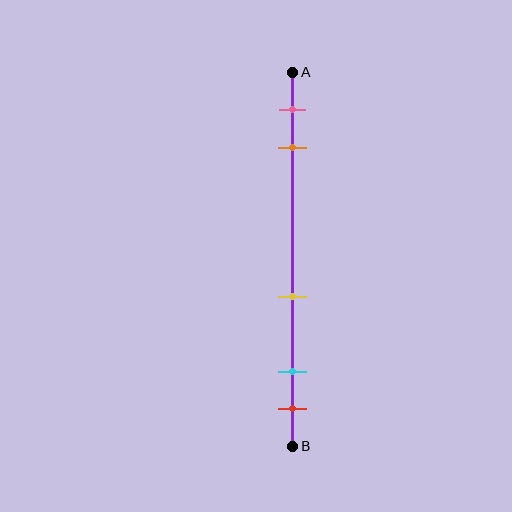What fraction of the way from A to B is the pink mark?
The pink mark is approximately 10% (0.1) of the way from A to B.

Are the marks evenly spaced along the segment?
No, the marks are not evenly spaced.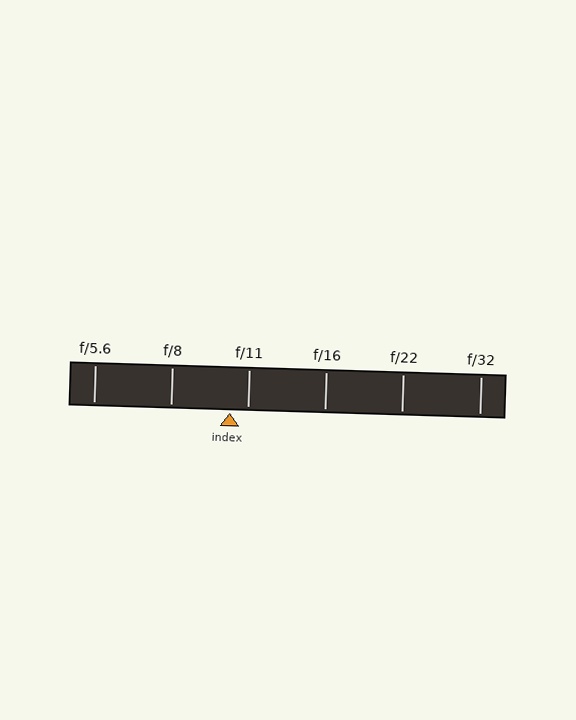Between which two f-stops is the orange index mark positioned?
The index mark is between f/8 and f/11.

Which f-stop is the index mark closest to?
The index mark is closest to f/11.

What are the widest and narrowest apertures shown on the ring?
The widest aperture shown is f/5.6 and the narrowest is f/32.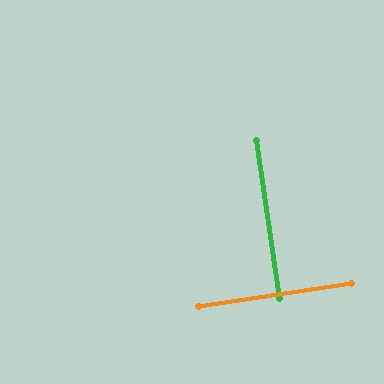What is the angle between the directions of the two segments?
Approximately 90 degrees.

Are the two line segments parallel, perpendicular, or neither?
Perpendicular — they meet at approximately 90°.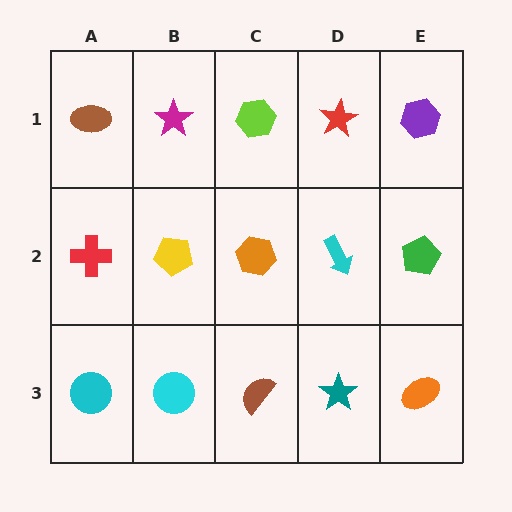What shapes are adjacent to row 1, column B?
A yellow pentagon (row 2, column B), a brown ellipse (row 1, column A), a lime hexagon (row 1, column C).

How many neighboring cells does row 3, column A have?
2.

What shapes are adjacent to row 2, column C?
A lime hexagon (row 1, column C), a brown semicircle (row 3, column C), a yellow pentagon (row 2, column B), a cyan arrow (row 2, column D).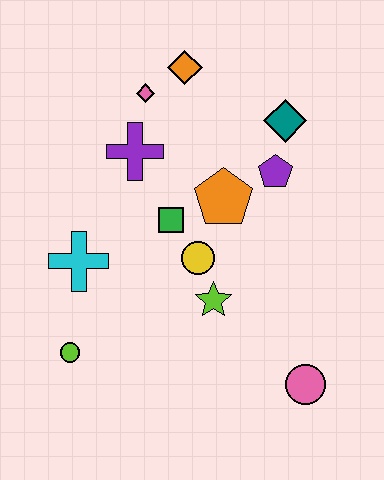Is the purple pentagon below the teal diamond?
Yes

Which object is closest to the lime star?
The yellow circle is closest to the lime star.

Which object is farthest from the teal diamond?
The lime circle is farthest from the teal diamond.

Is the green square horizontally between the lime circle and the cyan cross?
No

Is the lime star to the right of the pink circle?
No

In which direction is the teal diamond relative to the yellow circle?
The teal diamond is above the yellow circle.